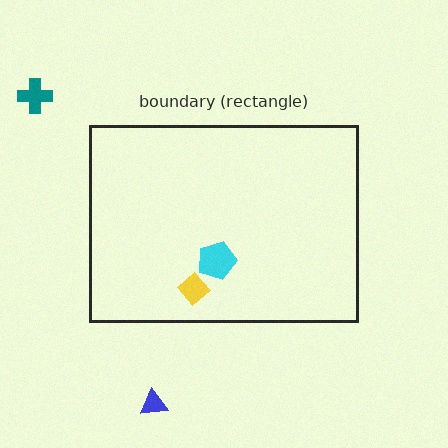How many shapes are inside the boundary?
2 inside, 2 outside.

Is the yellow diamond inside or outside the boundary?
Inside.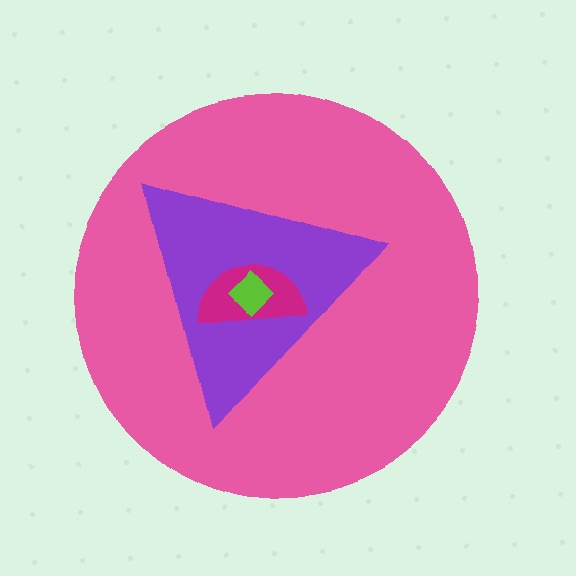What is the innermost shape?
The lime diamond.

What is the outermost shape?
The pink circle.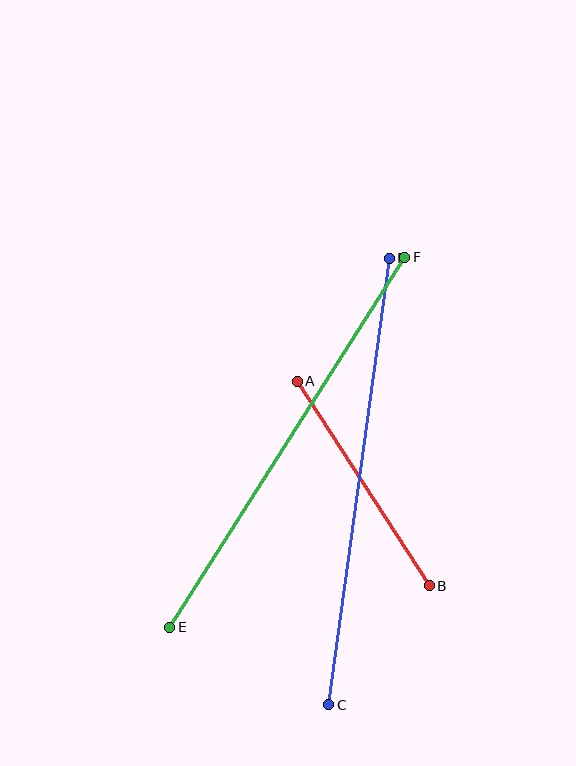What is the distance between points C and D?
The distance is approximately 451 pixels.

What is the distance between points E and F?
The distance is approximately 439 pixels.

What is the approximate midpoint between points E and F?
The midpoint is at approximately (287, 442) pixels.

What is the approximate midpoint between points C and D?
The midpoint is at approximately (359, 482) pixels.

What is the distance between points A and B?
The distance is approximately 244 pixels.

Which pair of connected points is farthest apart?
Points C and D are farthest apart.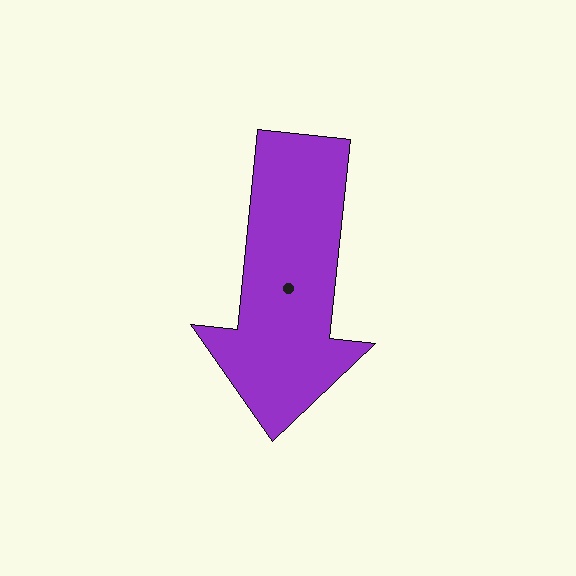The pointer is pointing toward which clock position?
Roughly 6 o'clock.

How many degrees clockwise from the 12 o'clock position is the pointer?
Approximately 186 degrees.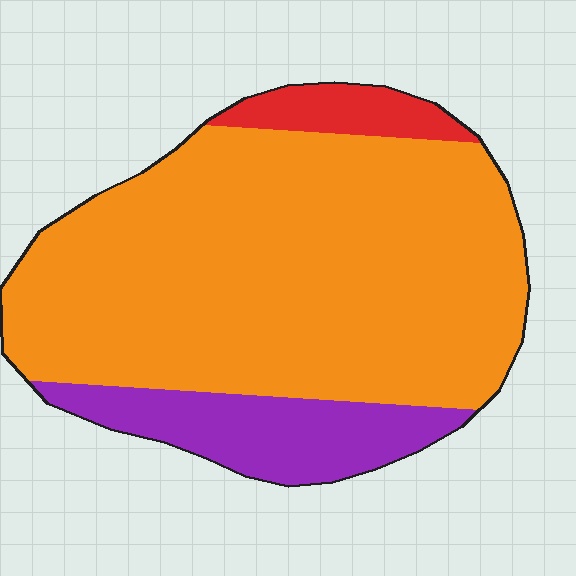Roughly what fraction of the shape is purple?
Purple covers roughly 15% of the shape.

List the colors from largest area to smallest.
From largest to smallest: orange, purple, red.